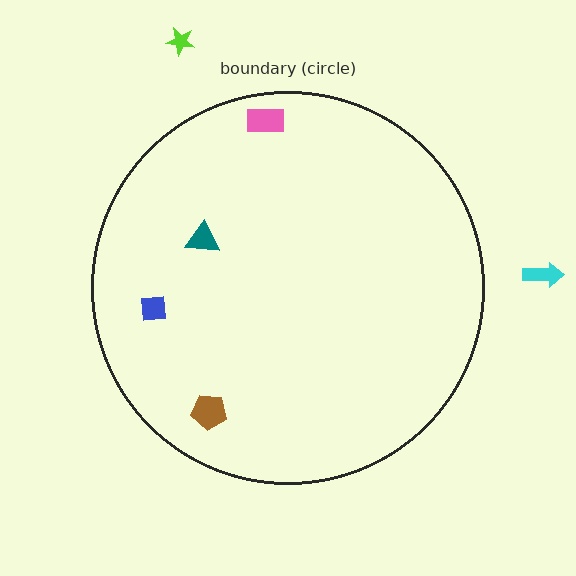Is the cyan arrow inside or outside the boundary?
Outside.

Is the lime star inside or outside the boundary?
Outside.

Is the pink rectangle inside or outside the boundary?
Inside.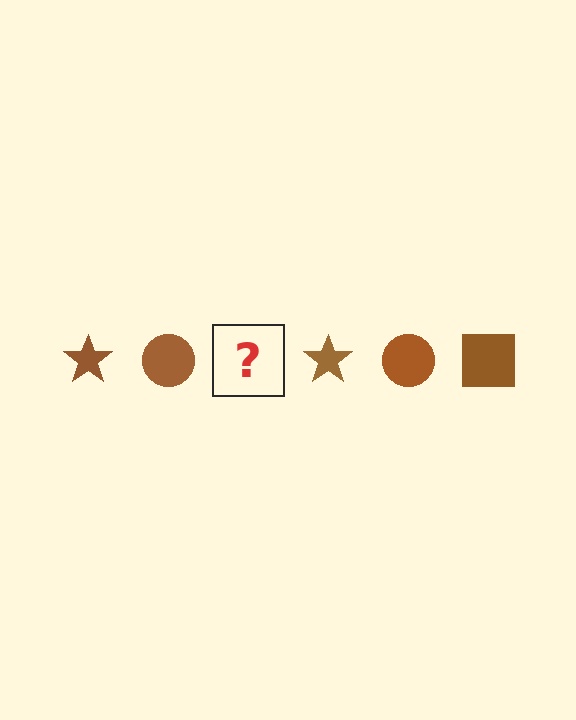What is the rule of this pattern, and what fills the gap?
The rule is that the pattern cycles through star, circle, square shapes in brown. The gap should be filled with a brown square.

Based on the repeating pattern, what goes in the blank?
The blank should be a brown square.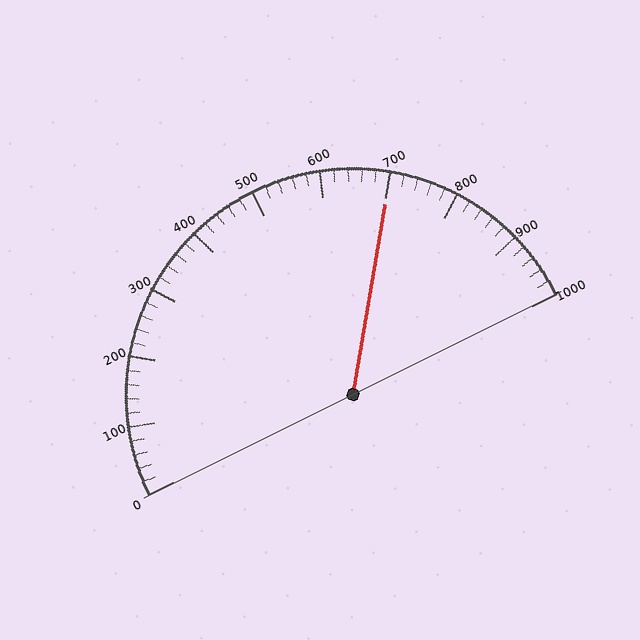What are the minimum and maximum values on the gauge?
The gauge ranges from 0 to 1000.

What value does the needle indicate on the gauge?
The needle indicates approximately 700.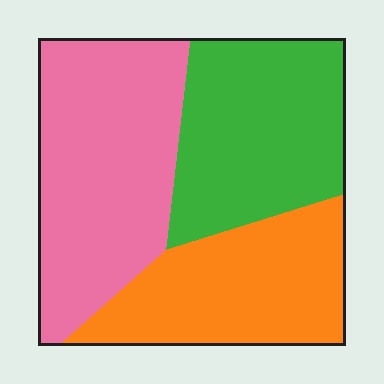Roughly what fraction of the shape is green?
Green takes up about one third (1/3) of the shape.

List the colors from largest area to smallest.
From largest to smallest: pink, green, orange.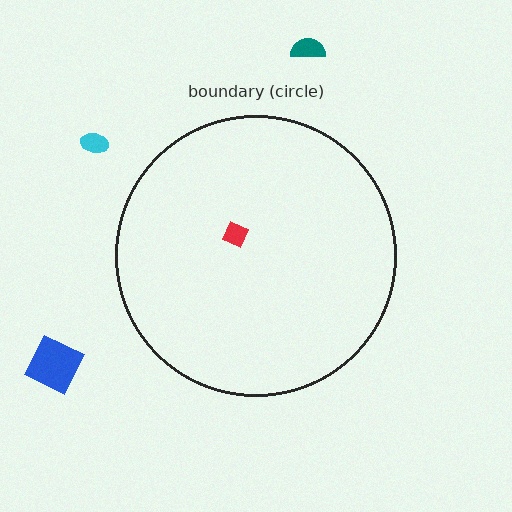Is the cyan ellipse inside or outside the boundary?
Outside.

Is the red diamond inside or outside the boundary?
Inside.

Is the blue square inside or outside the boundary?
Outside.